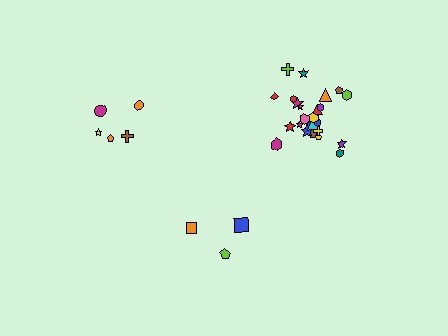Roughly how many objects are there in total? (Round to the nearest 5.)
Roughly 35 objects in total.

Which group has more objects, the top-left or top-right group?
The top-right group.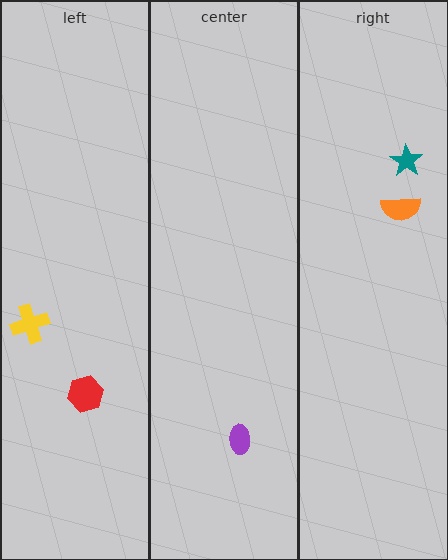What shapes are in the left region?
The red hexagon, the yellow cross.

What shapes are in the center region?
The purple ellipse.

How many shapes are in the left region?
2.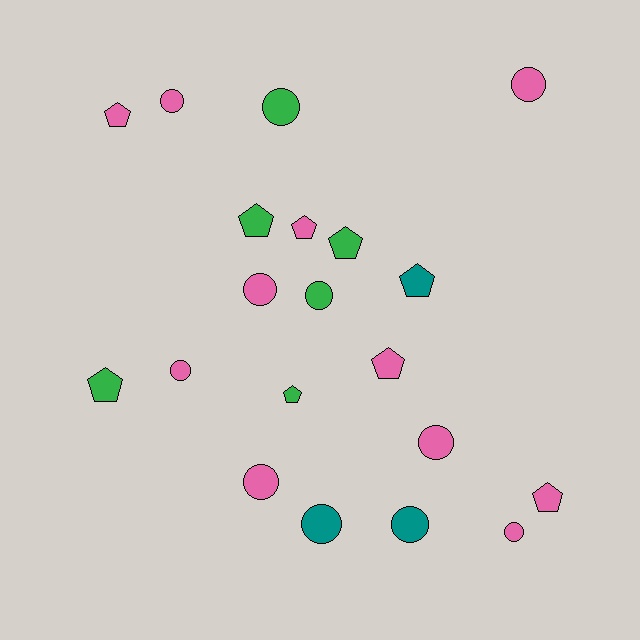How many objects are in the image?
There are 20 objects.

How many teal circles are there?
There are 2 teal circles.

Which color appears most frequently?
Pink, with 11 objects.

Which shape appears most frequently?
Circle, with 11 objects.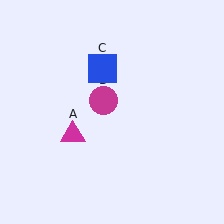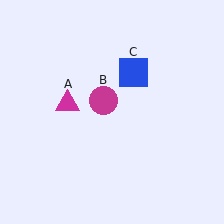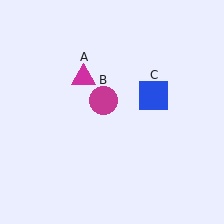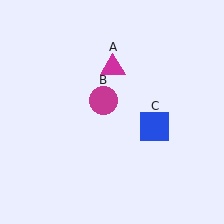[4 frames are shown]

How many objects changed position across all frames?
2 objects changed position: magenta triangle (object A), blue square (object C).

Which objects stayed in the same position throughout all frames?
Magenta circle (object B) remained stationary.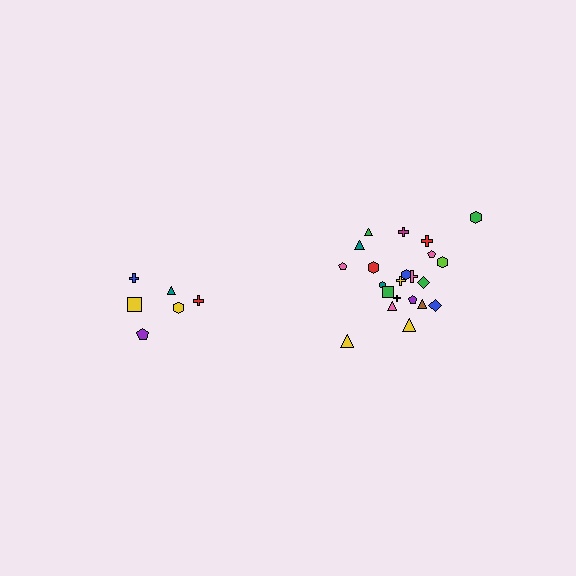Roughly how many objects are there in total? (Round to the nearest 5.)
Roughly 30 objects in total.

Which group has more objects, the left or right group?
The right group.